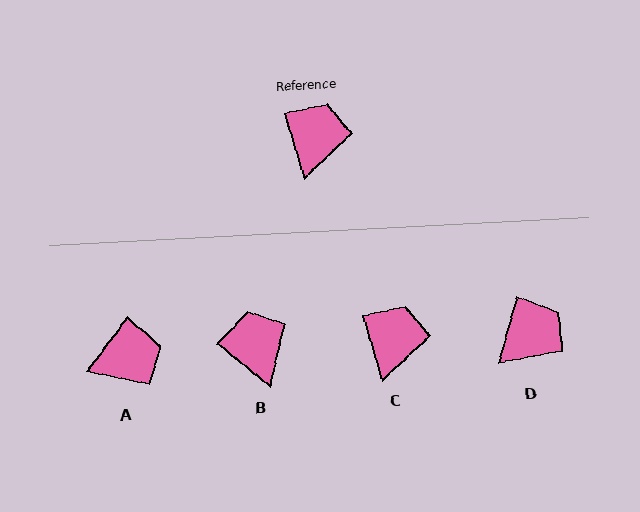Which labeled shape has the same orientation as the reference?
C.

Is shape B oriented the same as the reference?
No, it is off by about 34 degrees.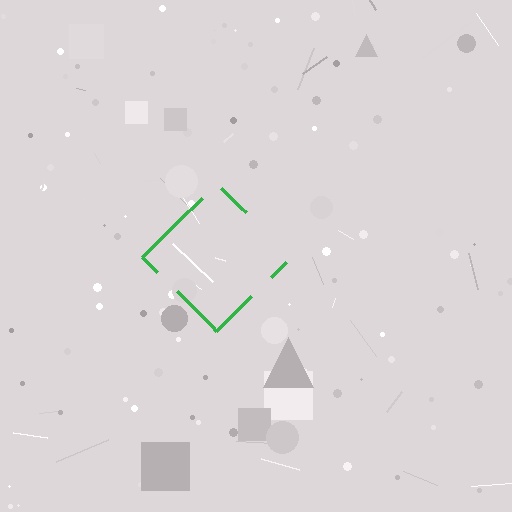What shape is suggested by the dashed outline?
The dashed outline suggests a diamond.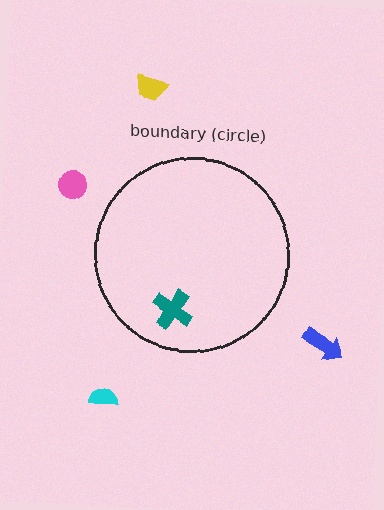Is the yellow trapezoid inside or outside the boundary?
Outside.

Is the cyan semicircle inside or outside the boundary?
Outside.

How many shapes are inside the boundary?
1 inside, 4 outside.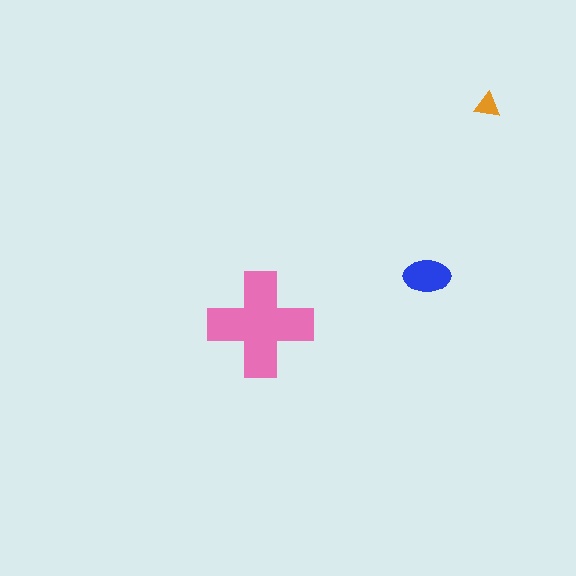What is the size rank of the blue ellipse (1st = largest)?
2nd.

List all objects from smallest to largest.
The orange triangle, the blue ellipse, the pink cross.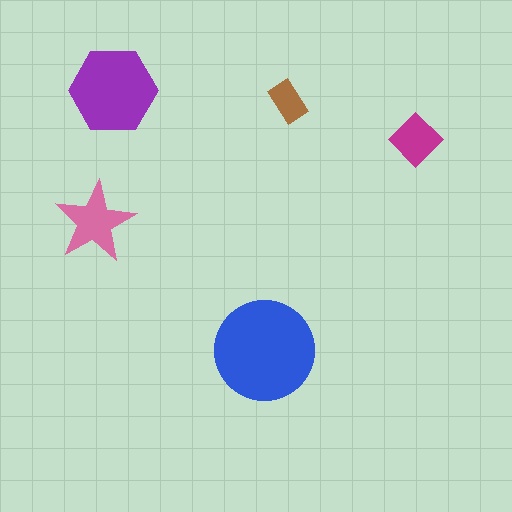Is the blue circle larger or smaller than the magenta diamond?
Larger.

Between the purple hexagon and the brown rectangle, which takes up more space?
The purple hexagon.